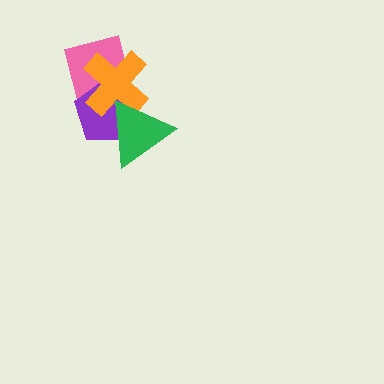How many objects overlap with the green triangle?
3 objects overlap with the green triangle.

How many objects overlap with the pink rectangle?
3 objects overlap with the pink rectangle.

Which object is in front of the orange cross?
The green triangle is in front of the orange cross.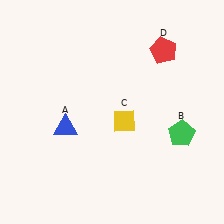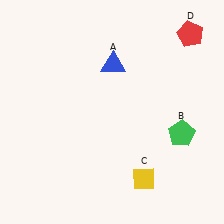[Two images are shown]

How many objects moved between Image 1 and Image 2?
3 objects moved between the two images.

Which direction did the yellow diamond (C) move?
The yellow diamond (C) moved down.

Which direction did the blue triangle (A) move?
The blue triangle (A) moved up.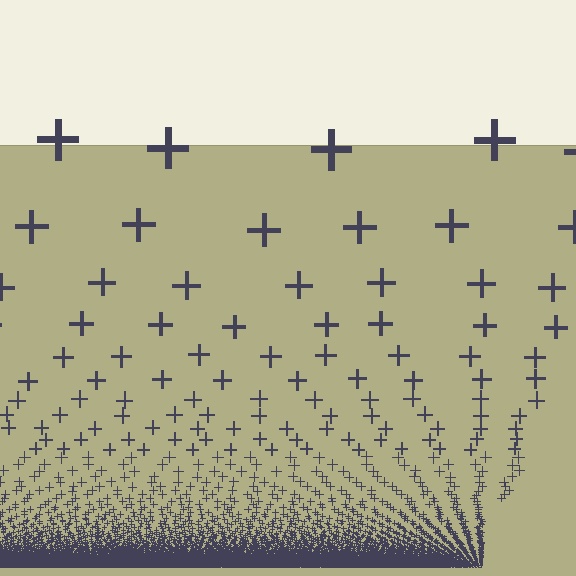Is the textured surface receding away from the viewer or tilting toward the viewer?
The surface appears to tilt toward the viewer. Texture elements get larger and sparser toward the top.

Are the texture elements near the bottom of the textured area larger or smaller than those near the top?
Smaller. The gradient is inverted — elements near the bottom are smaller and denser.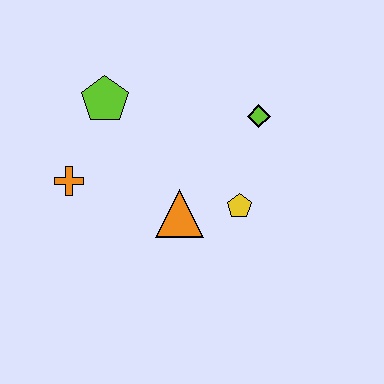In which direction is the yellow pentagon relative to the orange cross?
The yellow pentagon is to the right of the orange cross.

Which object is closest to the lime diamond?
The yellow pentagon is closest to the lime diamond.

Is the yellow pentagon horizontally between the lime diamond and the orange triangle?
Yes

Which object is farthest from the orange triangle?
The lime pentagon is farthest from the orange triangle.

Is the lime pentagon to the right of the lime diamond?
No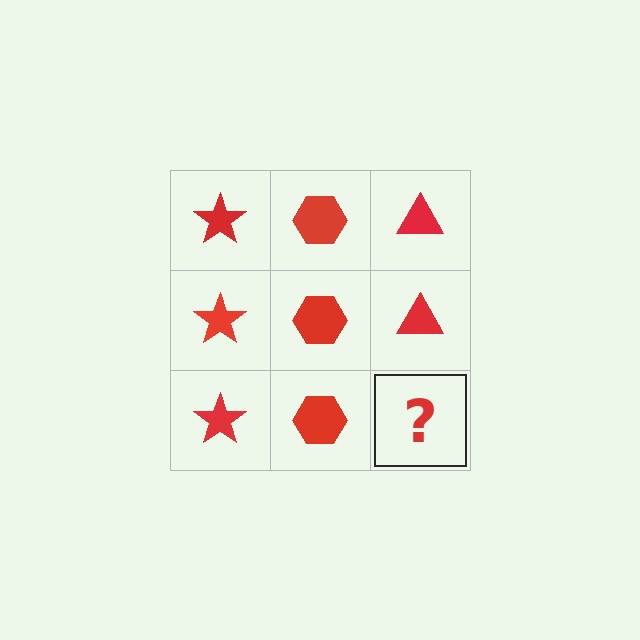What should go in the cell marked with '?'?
The missing cell should contain a red triangle.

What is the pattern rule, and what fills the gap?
The rule is that each column has a consistent shape. The gap should be filled with a red triangle.